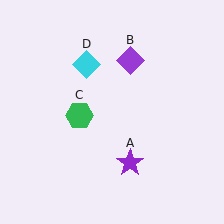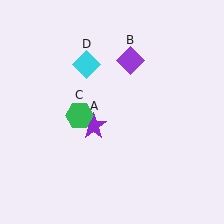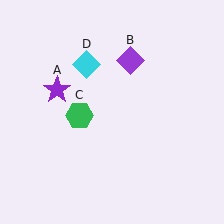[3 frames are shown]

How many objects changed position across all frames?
1 object changed position: purple star (object A).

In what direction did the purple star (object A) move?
The purple star (object A) moved up and to the left.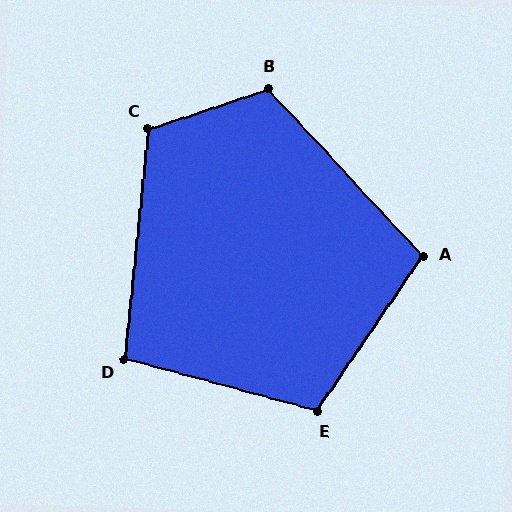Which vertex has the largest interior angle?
B, at approximately 115 degrees.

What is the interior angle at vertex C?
Approximately 114 degrees (obtuse).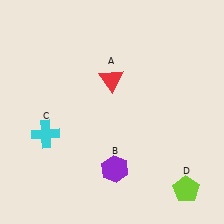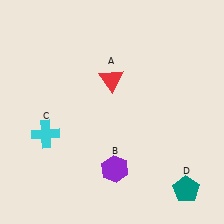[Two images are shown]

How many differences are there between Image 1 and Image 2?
There is 1 difference between the two images.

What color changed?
The pentagon (D) changed from lime in Image 1 to teal in Image 2.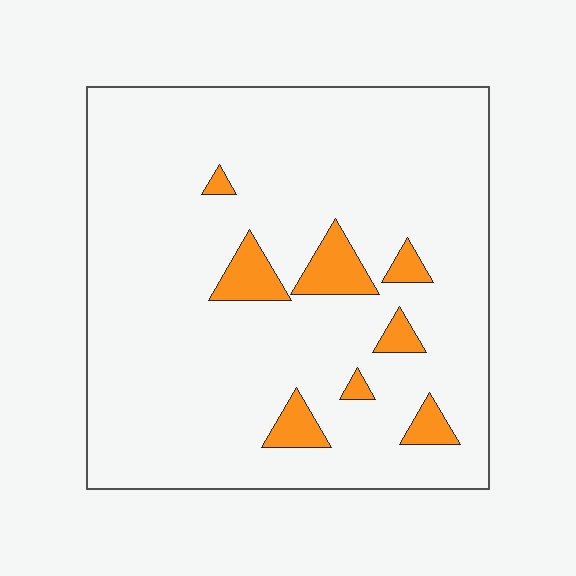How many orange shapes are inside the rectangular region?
8.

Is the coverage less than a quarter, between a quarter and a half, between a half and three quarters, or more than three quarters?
Less than a quarter.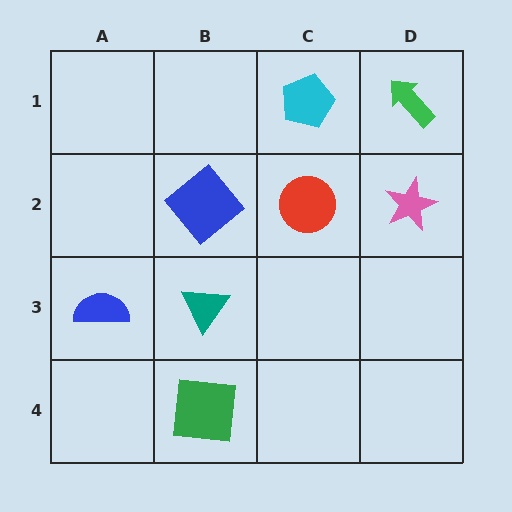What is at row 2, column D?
A pink star.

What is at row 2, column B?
A blue diamond.